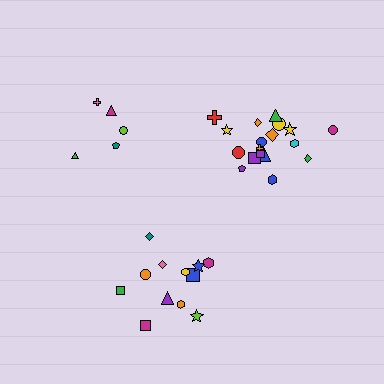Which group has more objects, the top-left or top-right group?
The top-right group.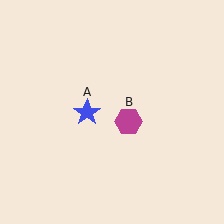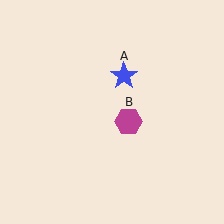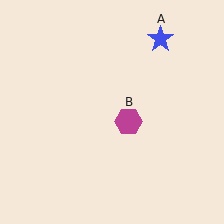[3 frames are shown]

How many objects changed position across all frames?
1 object changed position: blue star (object A).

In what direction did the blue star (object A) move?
The blue star (object A) moved up and to the right.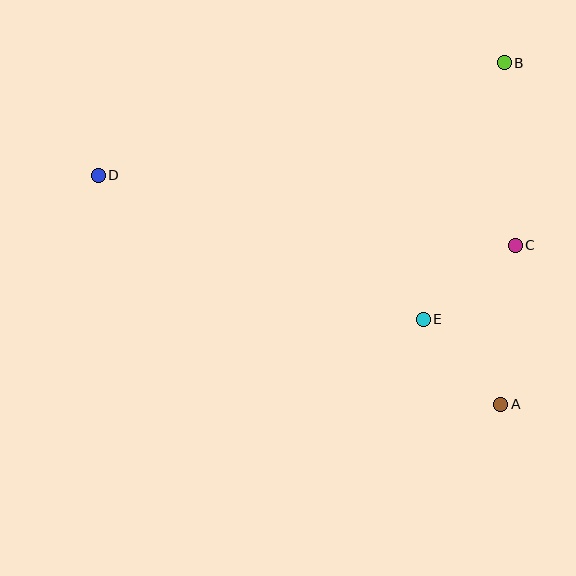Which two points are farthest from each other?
Points A and D are farthest from each other.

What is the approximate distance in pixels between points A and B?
The distance between A and B is approximately 341 pixels.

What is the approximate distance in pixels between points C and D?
The distance between C and D is approximately 423 pixels.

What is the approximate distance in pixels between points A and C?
The distance between A and C is approximately 159 pixels.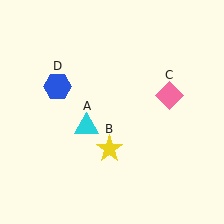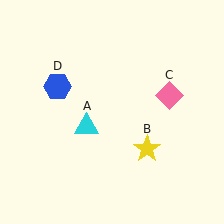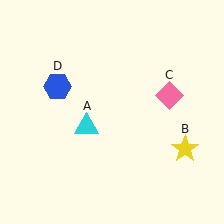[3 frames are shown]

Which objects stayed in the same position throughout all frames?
Cyan triangle (object A) and pink diamond (object C) and blue hexagon (object D) remained stationary.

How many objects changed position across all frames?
1 object changed position: yellow star (object B).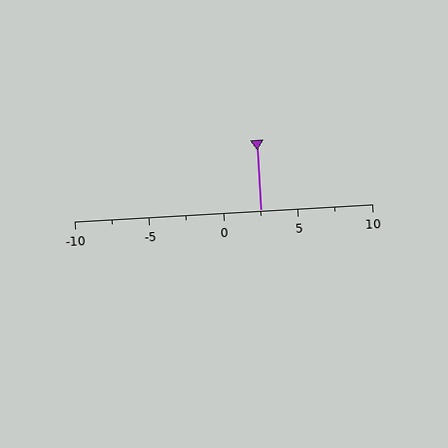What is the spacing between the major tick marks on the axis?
The major ticks are spaced 5 apart.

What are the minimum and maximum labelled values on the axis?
The axis runs from -10 to 10.